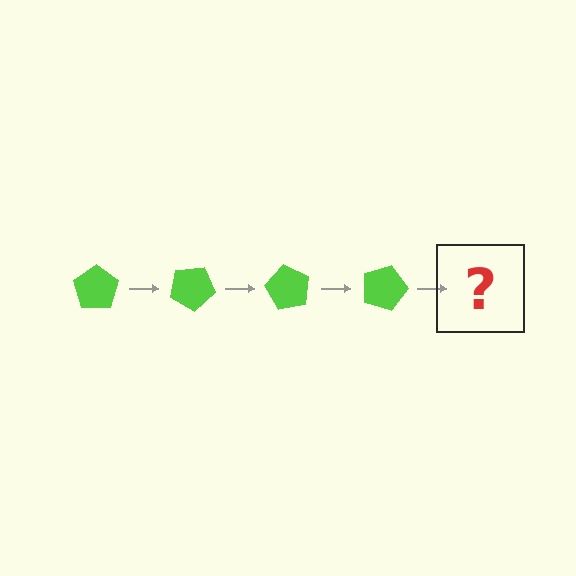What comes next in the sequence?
The next element should be a lime pentagon rotated 120 degrees.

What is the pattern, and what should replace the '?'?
The pattern is that the pentagon rotates 30 degrees each step. The '?' should be a lime pentagon rotated 120 degrees.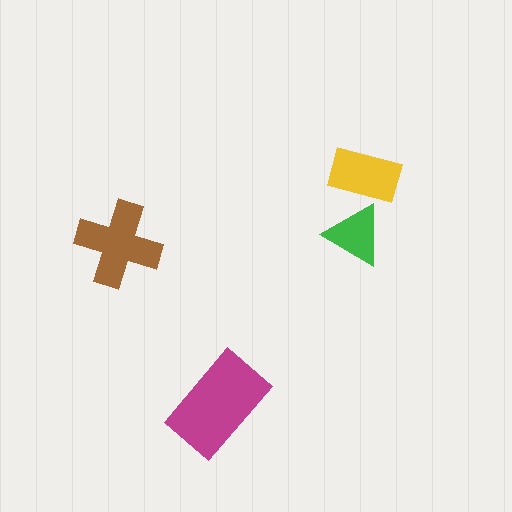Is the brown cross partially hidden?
No, no other shape covers it.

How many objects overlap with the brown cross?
0 objects overlap with the brown cross.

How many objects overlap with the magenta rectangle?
0 objects overlap with the magenta rectangle.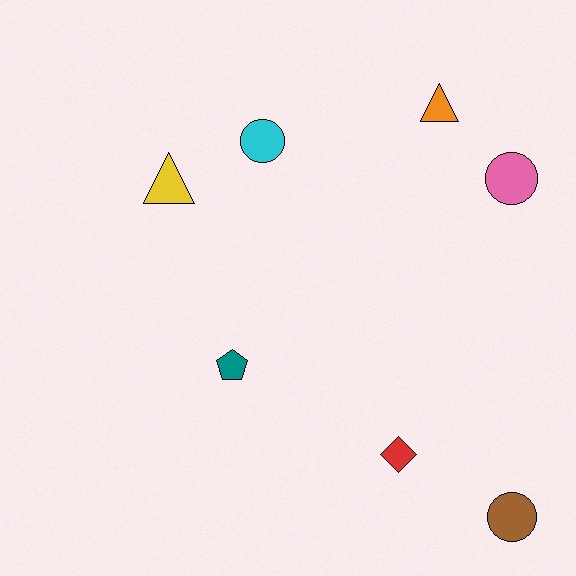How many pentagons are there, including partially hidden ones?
There is 1 pentagon.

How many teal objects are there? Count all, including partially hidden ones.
There is 1 teal object.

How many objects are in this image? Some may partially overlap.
There are 7 objects.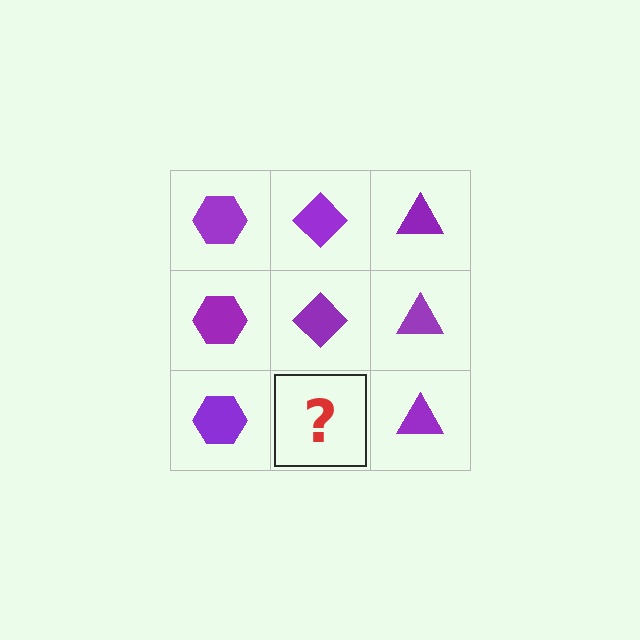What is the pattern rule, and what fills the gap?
The rule is that each column has a consistent shape. The gap should be filled with a purple diamond.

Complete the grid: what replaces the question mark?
The question mark should be replaced with a purple diamond.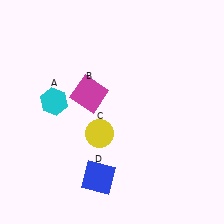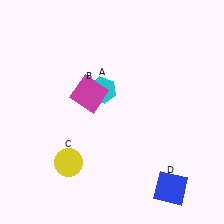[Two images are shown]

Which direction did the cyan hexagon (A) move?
The cyan hexagon (A) moved right.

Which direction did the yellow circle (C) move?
The yellow circle (C) moved left.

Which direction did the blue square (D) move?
The blue square (D) moved right.